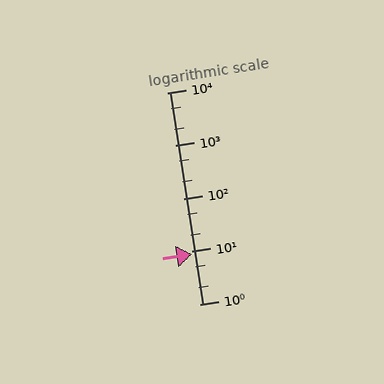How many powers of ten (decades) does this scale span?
The scale spans 4 decades, from 1 to 10000.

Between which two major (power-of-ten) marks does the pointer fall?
The pointer is between 1 and 10.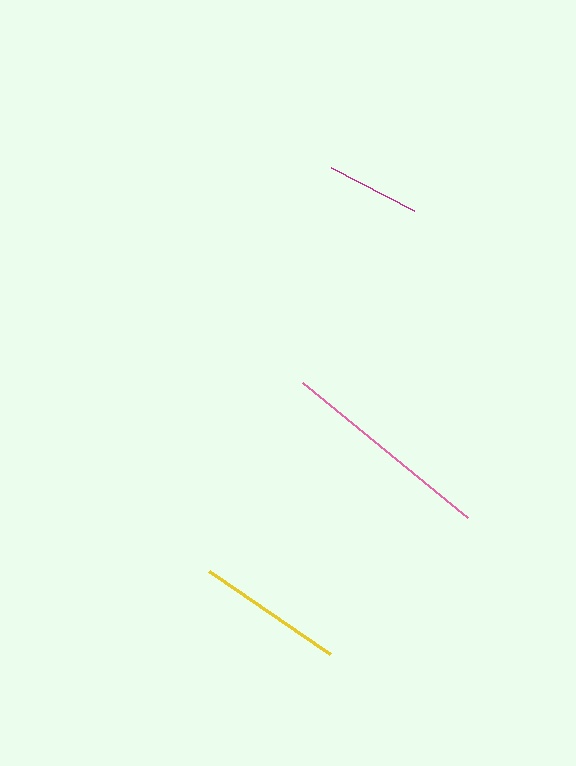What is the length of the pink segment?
The pink segment is approximately 214 pixels long.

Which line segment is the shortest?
The magenta line is the shortest at approximately 93 pixels.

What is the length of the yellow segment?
The yellow segment is approximately 147 pixels long.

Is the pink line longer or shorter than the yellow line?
The pink line is longer than the yellow line.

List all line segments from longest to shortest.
From longest to shortest: pink, yellow, magenta.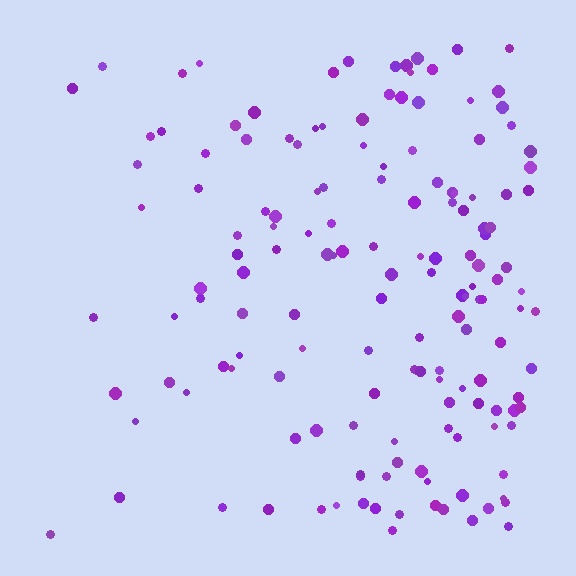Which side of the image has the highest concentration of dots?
The right.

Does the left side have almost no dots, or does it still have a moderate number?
Still a moderate number, just noticeably fewer than the right.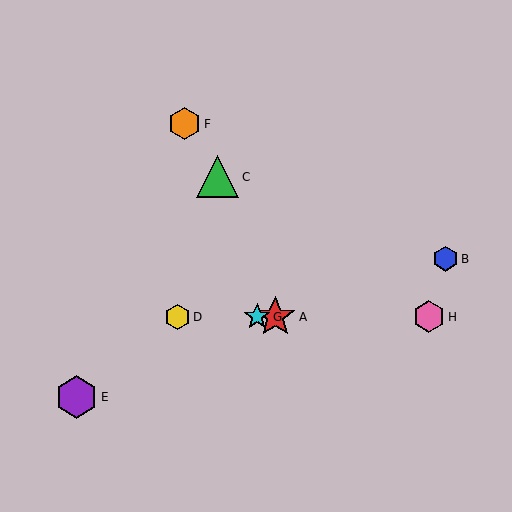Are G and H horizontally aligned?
Yes, both are at y≈317.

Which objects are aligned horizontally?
Objects A, D, G, H are aligned horizontally.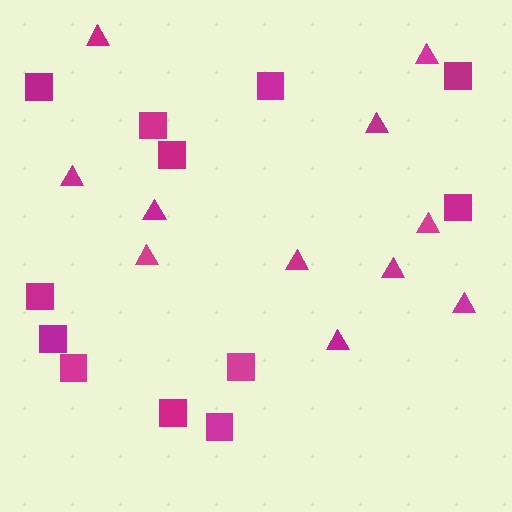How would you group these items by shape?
There are 2 groups: one group of triangles (11) and one group of squares (12).